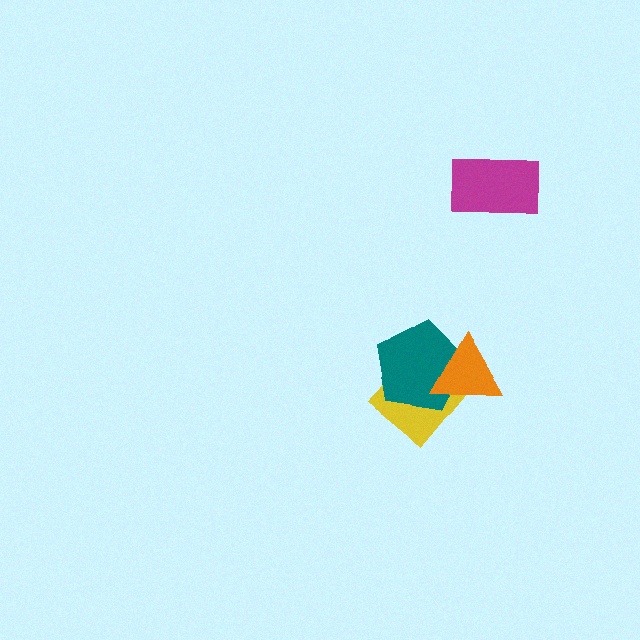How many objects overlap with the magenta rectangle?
0 objects overlap with the magenta rectangle.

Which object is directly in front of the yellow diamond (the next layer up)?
The teal pentagon is directly in front of the yellow diamond.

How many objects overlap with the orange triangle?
2 objects overlap with the orange triangle.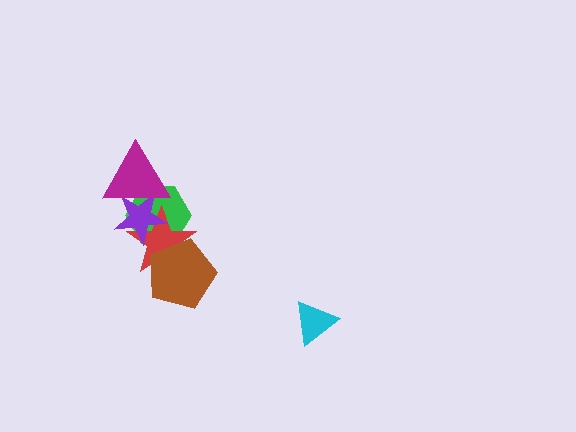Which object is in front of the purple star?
The magenta triangle is in front of the purple star.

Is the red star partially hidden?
Yes, it is partially covered by another shape.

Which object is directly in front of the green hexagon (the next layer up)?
The red star is directly in front of the green hexagon.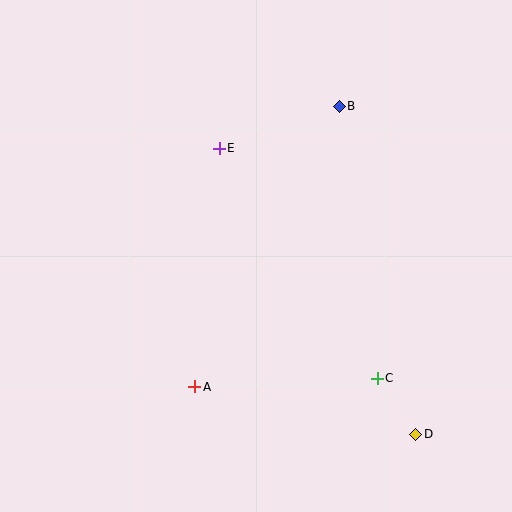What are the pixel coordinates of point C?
Point C is at (377, 378).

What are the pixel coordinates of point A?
Point A is at (195, 387).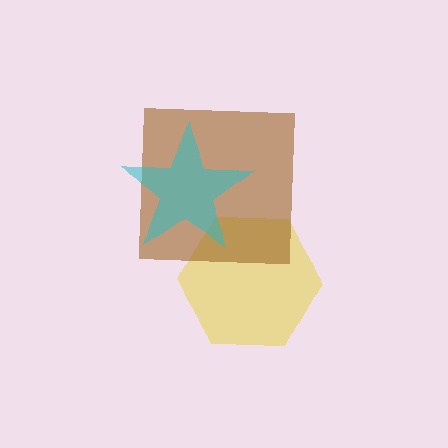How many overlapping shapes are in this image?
There are 3 overlapping shapes in the image.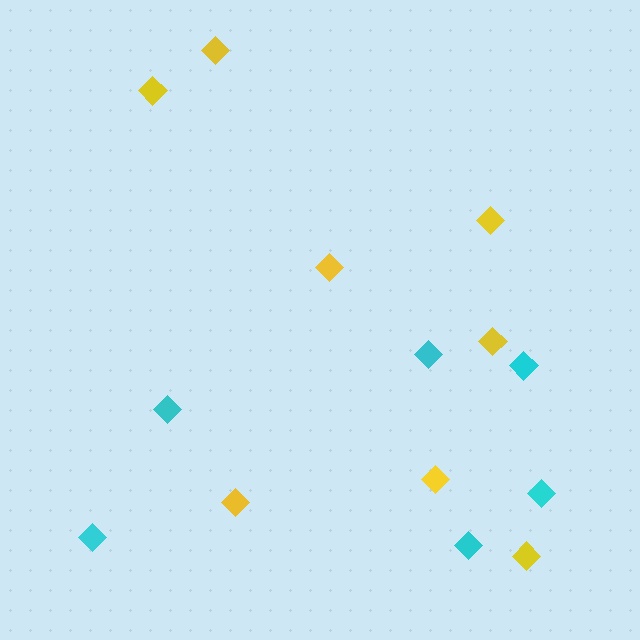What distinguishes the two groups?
There are 2 groups: one group of cyan diamonds (6) and one group of yellow diamonds (8).